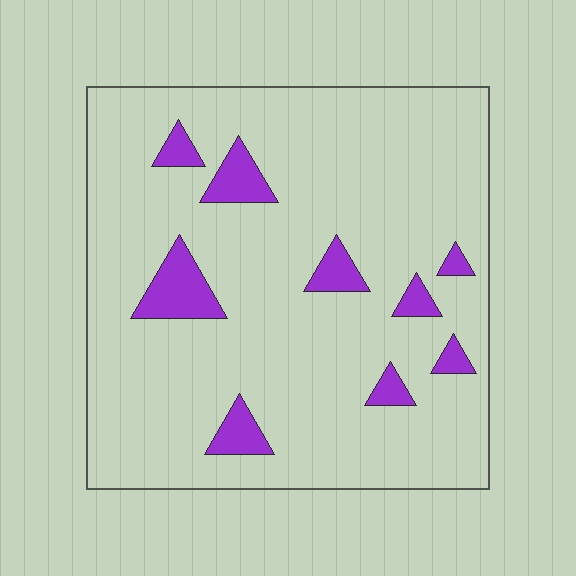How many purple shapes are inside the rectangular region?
9.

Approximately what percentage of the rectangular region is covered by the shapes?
Approximately 10%.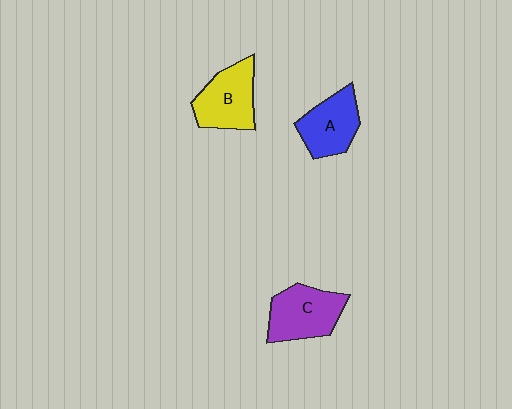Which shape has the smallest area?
Shape A (blue).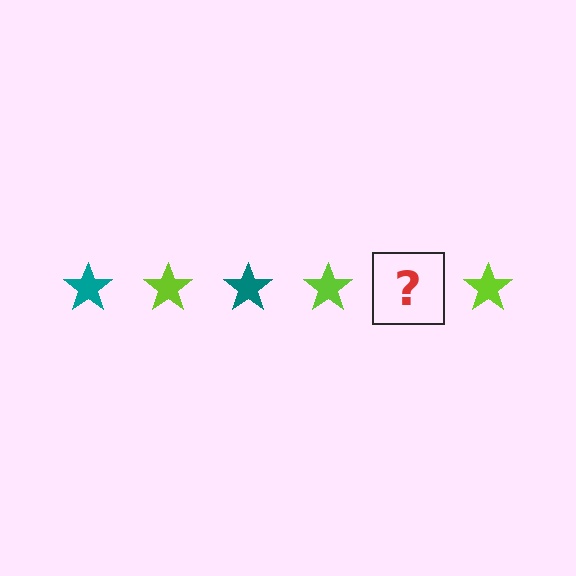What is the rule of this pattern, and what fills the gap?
The rule is that the pattern cycles through teal, lime stars. The gap should be filled with a teal star.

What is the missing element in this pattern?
The missing element is a teal star.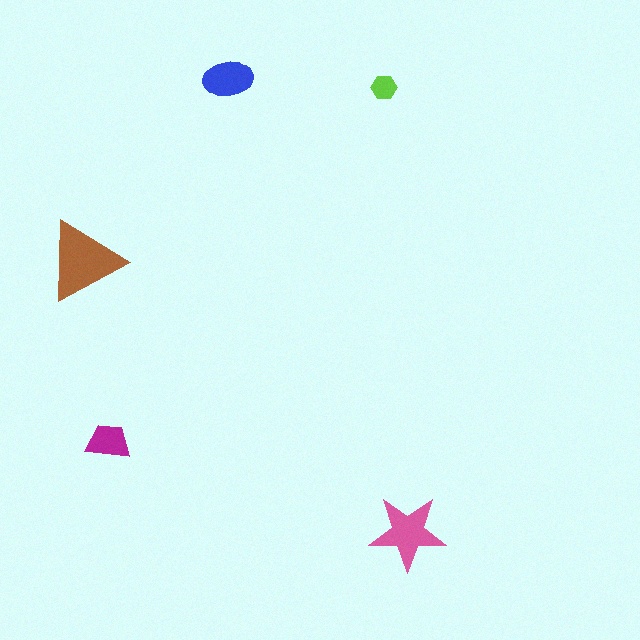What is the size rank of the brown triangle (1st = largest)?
1st.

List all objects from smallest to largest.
The lime hexagon, the magenta trapezoid, the blue ellipse, the pink star, the brown triangle.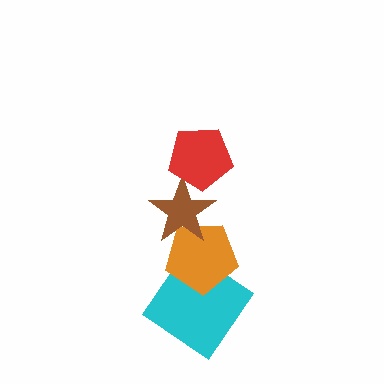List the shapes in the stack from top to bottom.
From top to bottom: the red pentagon, the brown star, the orange pentagon, the cyan diamond.